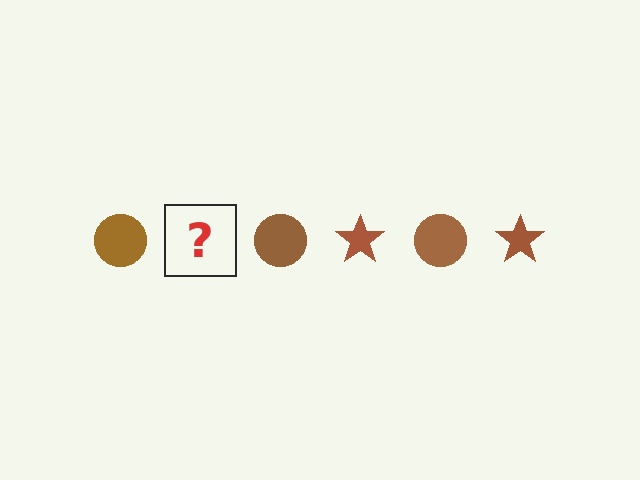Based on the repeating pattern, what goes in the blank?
The blank should be a brown star.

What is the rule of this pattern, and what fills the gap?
The rule is that the pattern cycles through circle, star shapes in brown. The gap should be filled with a brown star.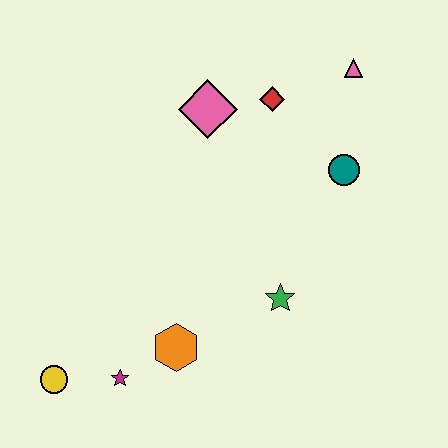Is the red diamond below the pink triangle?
Yes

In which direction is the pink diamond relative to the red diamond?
The pink diamond is to the left of the red diamond.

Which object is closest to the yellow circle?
The magenta star is closest to the yellow circle.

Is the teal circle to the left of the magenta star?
No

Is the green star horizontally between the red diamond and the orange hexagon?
No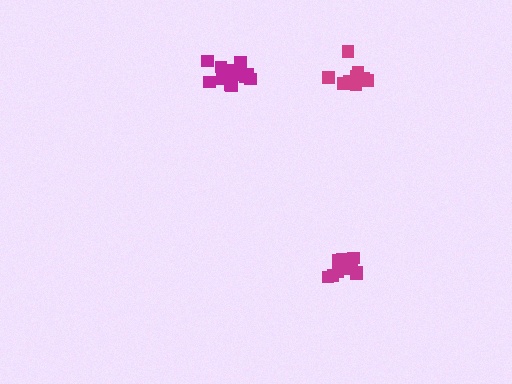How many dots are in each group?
Group 1: 15 dots, Group 2: 13 dots, Group 3: 12 dots (40 total).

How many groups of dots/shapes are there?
There are 3 groups.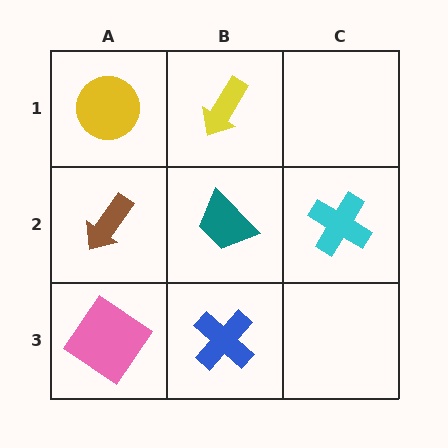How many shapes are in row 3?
2 shapes.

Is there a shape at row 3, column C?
No, that cell is empty.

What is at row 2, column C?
A cyan cross.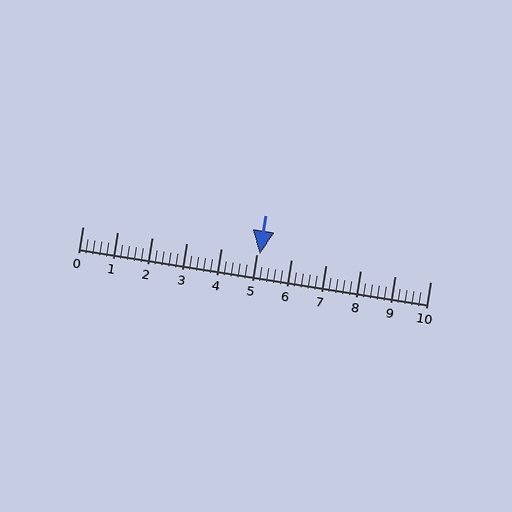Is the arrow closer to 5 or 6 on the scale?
The arrow is closer to 5.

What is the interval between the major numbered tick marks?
The major tick marks are spaced 1 units apart.